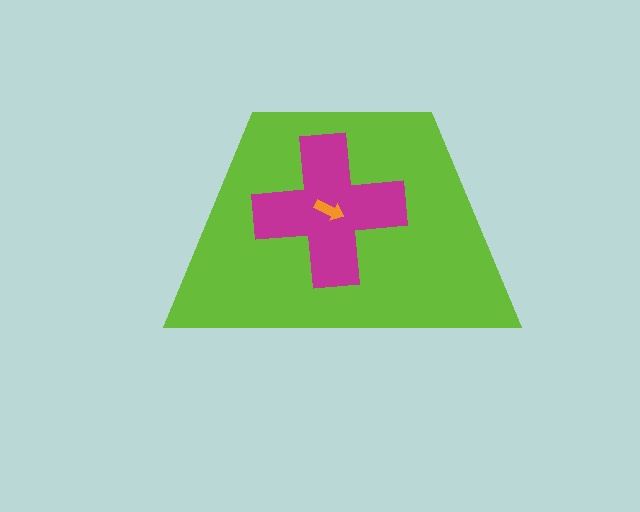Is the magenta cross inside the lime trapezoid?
Yes.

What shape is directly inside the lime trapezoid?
The magenta cross.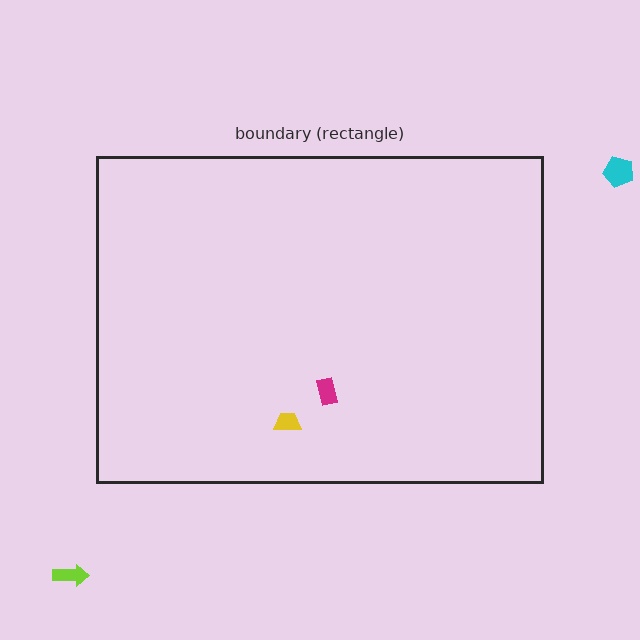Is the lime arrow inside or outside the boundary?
Outside.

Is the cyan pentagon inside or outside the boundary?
Outside.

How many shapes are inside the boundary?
2 inside, 2 outside.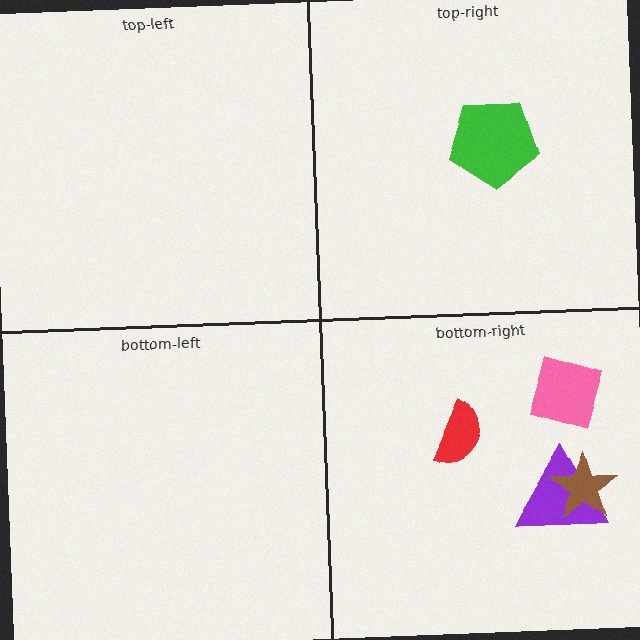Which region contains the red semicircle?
The bottom-right region.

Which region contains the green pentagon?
The top-right region.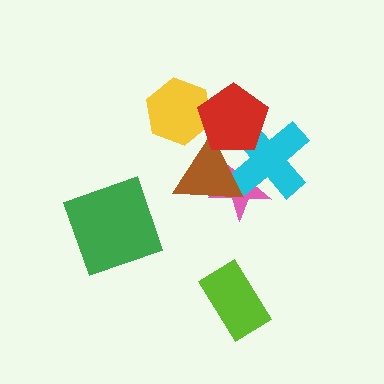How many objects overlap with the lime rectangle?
0 objects overlap with the lime rectangle.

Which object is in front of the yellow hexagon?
The red pentagon is in front of the yellow hexagon.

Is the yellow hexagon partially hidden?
Yes, it is partially covered by another shape.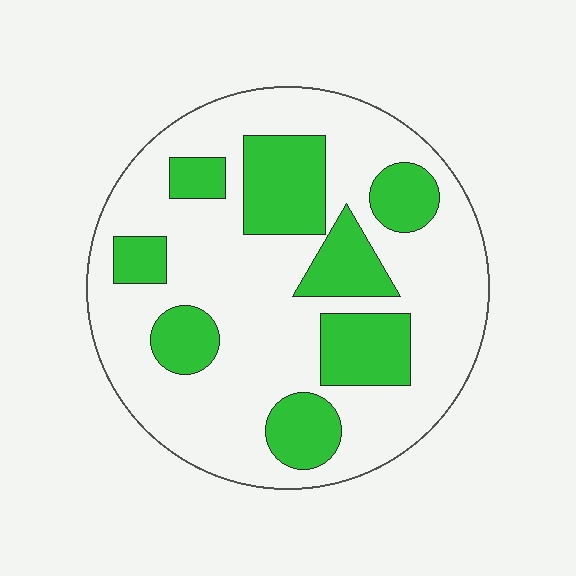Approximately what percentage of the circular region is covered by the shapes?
Approximately 30%.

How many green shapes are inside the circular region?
8.